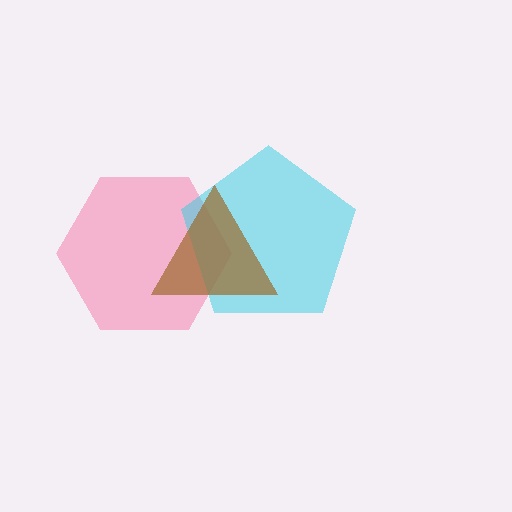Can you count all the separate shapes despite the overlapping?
Yes, there are 3 separate shapes.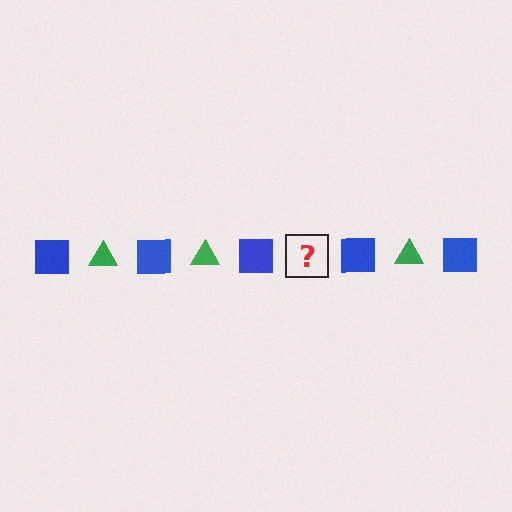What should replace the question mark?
The question mark should be replaced with a green triangle.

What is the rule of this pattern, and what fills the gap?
The rule is that the pattern alternates between blue square and green triangle. The gap should be filled with a green triangle.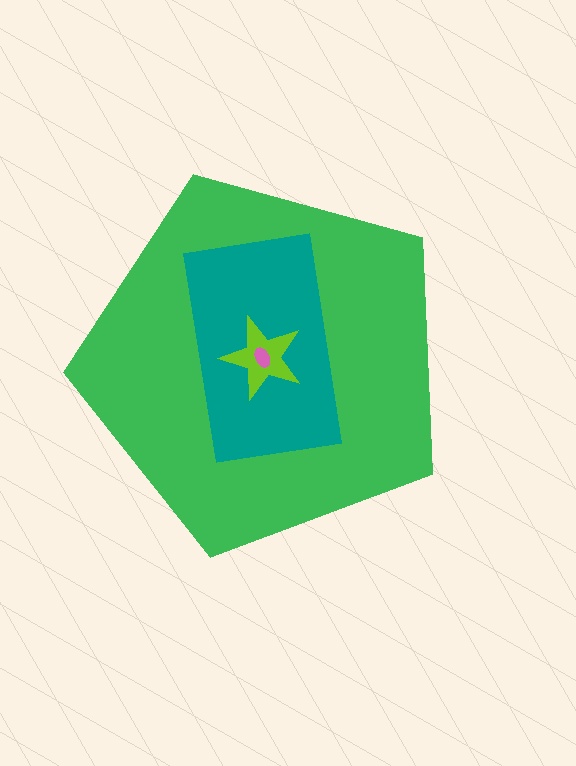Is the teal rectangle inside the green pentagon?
Yes.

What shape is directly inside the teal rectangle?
The lime star.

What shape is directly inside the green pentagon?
The teal rectangle.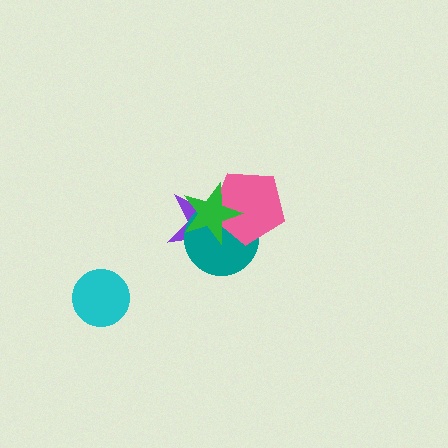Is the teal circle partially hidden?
Yes, it is partially covered by another shape.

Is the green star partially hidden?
No, no other shape covers it.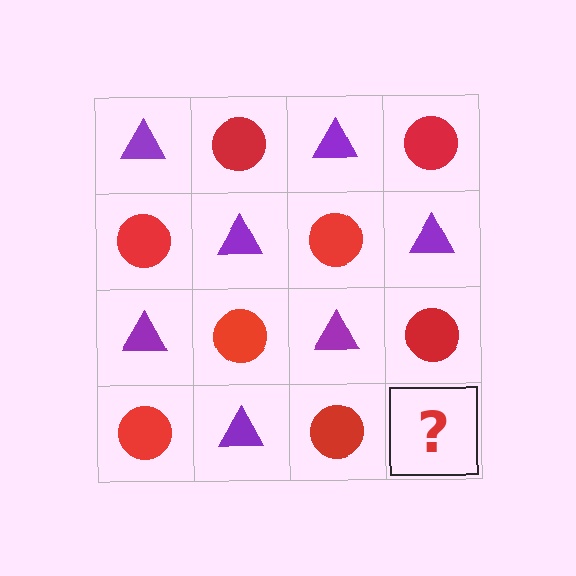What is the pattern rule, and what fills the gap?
The rule is that it alternates purple triangle and red circle in a checkerboard pattern. The gap should be filled with a purple triangle.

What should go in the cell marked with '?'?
The missing cell should contain a purple triangle.